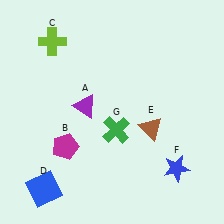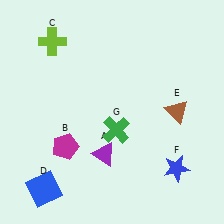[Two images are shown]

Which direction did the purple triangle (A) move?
The purple triangle (A) moved down.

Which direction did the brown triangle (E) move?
The brown triangle (E) moved right.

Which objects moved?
The objects that moved are: the purple triangle (A), the brown triangle (E).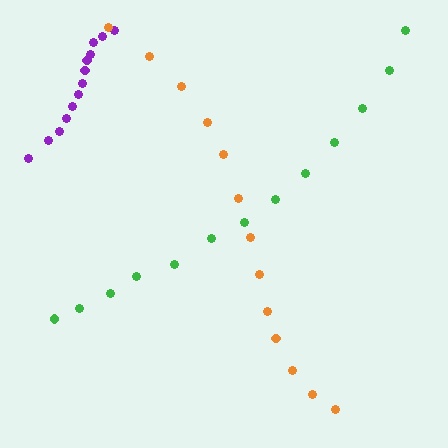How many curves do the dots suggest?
There are 3 distinct paths.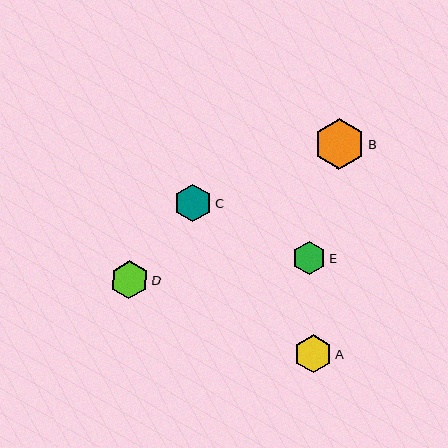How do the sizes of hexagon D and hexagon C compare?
Hexagon D and hexagon C are approximately the same size.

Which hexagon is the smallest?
Hexagon E is the smallest with a size of approximately 33 pixels.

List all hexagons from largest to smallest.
From largest to smallest: B, A, D, C, E.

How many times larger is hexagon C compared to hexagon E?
Hexagon C is approximately 1.1 times the size of hexagon E.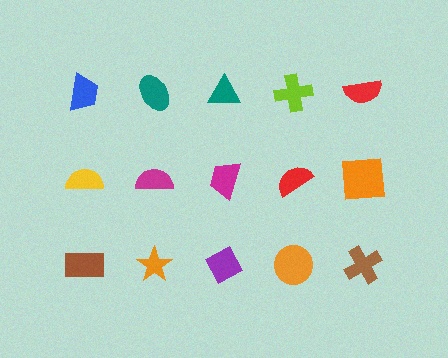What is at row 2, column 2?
A magenta semicircle.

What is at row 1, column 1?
A blue trapezoid.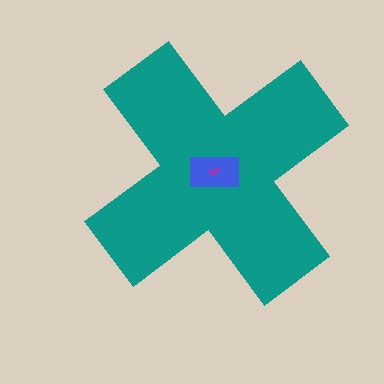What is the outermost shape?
The teal cross.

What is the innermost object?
The purple semicircle.